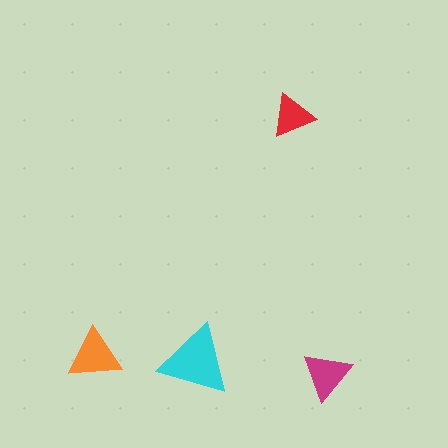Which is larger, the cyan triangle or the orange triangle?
The cyan one.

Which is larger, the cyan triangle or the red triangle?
The cyan one.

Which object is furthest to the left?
The orange triangle is leftmost.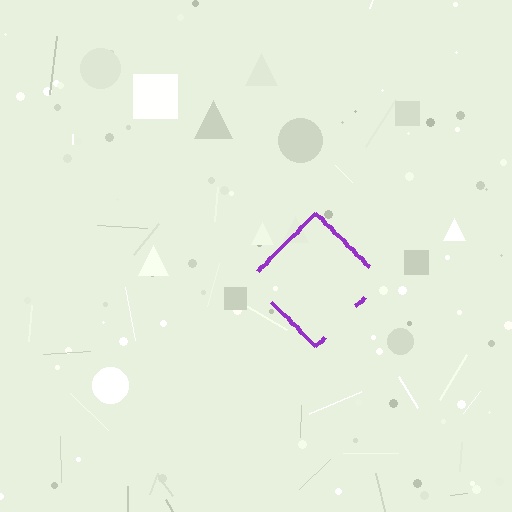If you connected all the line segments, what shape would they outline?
They would outline a diamond.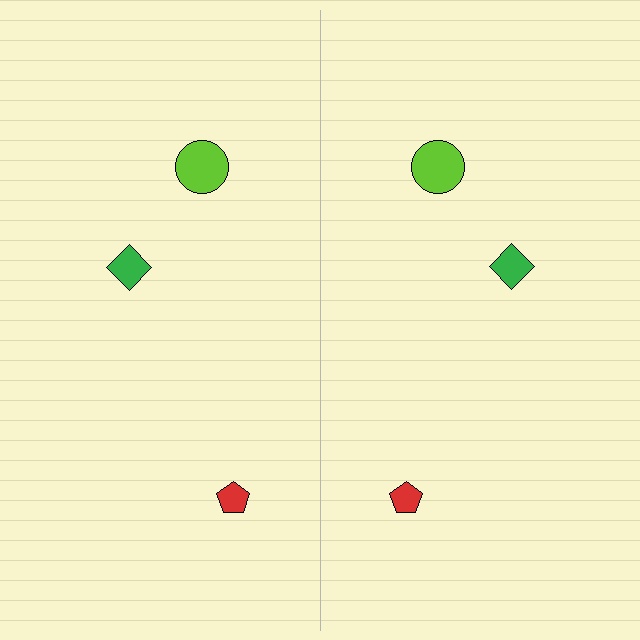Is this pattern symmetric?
Yes, this pattern has bilateral (reflection) symmetry.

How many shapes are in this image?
There are 6 shapes in this image.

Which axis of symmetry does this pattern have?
The pattern has a vertical axis of symmetry running through the center of the image.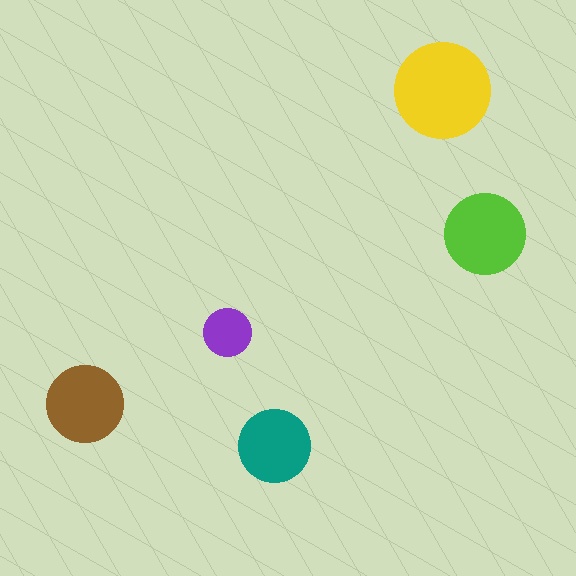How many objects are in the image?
There are 5 objects in the image.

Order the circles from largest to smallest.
the yellow one, the lime one, the brown one, the teal one, the purple one.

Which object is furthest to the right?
The lime circle is rightmost.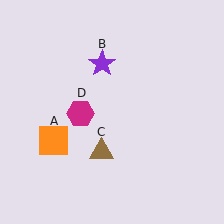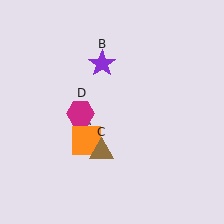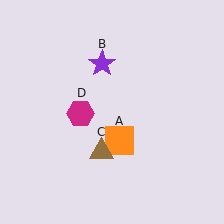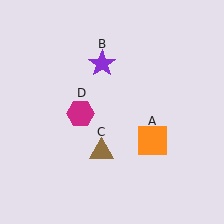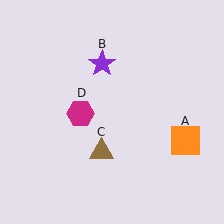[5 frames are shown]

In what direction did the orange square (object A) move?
The orange square (object A) moved right.